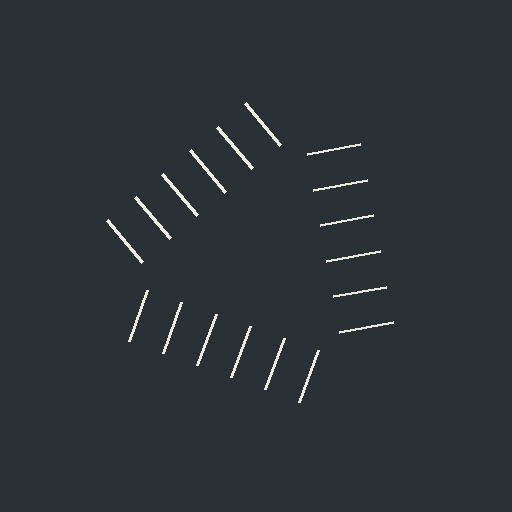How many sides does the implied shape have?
3 sides — the line-ends trace a triangle.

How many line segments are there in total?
18 — 6 along each of the 3 edges.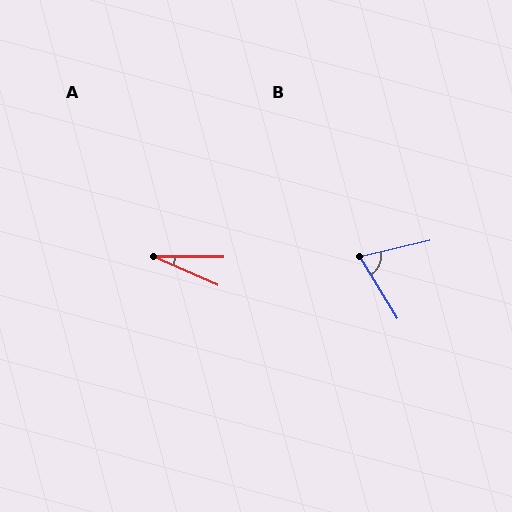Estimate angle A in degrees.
Approximately 23 degrees.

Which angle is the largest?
B, at approximately 72 degrees.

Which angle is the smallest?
A, at approximately 23 degrees.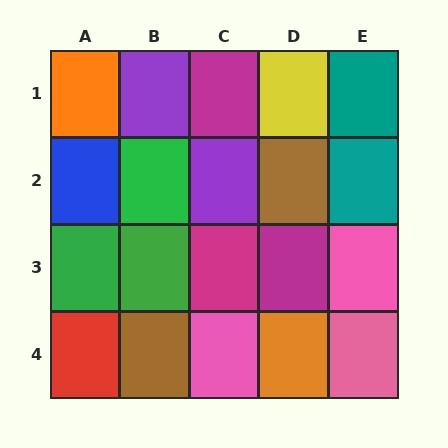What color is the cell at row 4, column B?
Brown.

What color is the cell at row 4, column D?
Orange.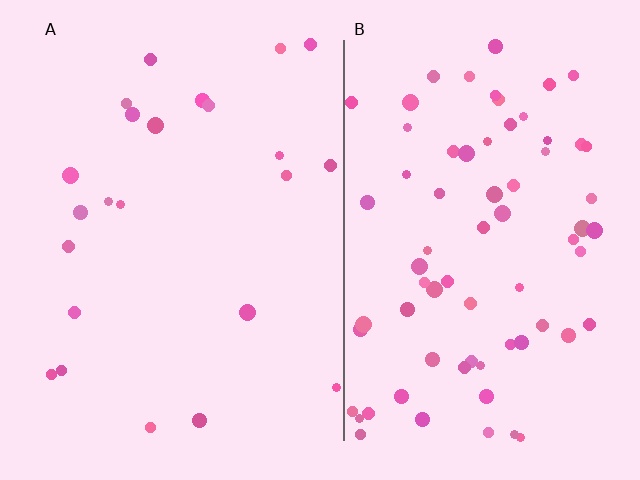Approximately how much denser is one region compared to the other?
Approximately 3.1× — region B over region A.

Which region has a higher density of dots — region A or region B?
B (the right).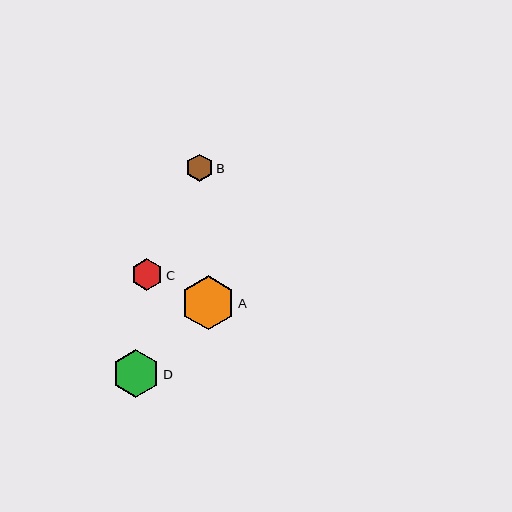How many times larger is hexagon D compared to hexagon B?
Hexagon D is approximately 1.8 times the size of hexagon B.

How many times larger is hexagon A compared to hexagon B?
Hexagon A is approximately 2.0 times the size of hexagon B.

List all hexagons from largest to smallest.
From largest to smallest: A, D, C, B.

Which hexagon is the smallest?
Hexagon B is the smallest with a size of approximately 27 pixels.